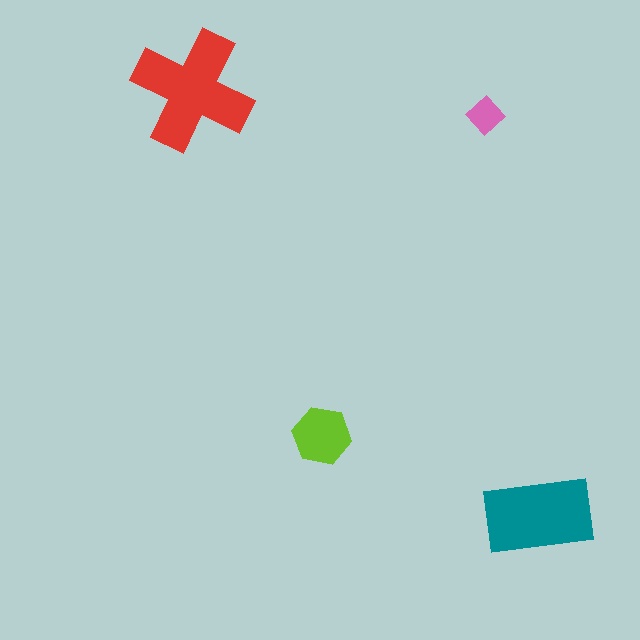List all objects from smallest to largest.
The pink diamond, the lime hexagon, the teal rectangle, the red cross.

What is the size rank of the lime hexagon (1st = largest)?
3rd.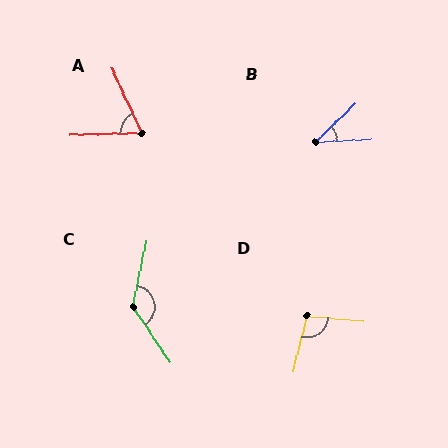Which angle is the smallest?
B, at approximately 40 degrees.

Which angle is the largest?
C, at approximately 135 degrees.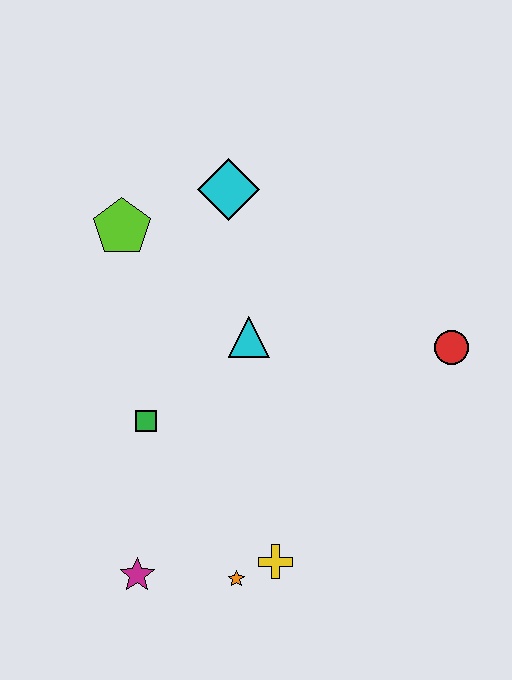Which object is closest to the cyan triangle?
The green square is closest to the cyan triangle.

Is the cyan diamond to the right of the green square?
Yes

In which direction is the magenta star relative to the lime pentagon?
The magenta star is below the lime pentagon.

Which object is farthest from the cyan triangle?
The magenta star is farthest from the cyan triangle.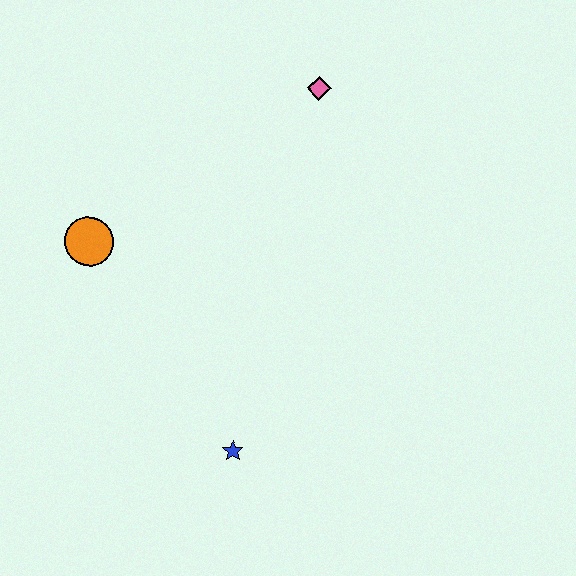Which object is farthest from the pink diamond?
The blue star is farthest from the pink diamond.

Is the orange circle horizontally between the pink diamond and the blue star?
No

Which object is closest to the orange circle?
The blue star is closest to the orange circle.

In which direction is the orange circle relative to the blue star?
The orange circle is above the blue star.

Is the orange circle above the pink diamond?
No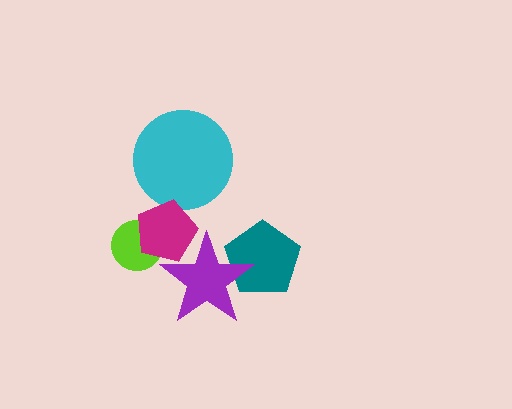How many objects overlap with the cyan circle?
1 object overlaps with the cyan circle.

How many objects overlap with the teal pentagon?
1 object overlaps with the teal pentagon.